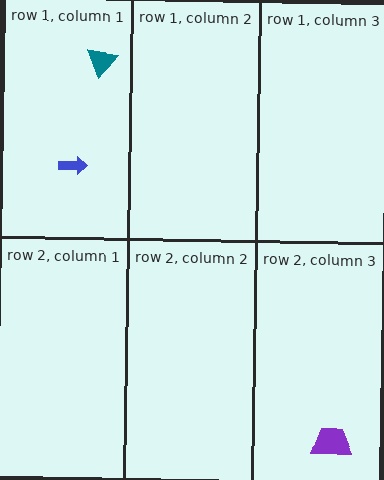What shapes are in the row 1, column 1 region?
The blue arrow, the teal triangle.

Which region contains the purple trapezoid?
The row 2, column 3 region.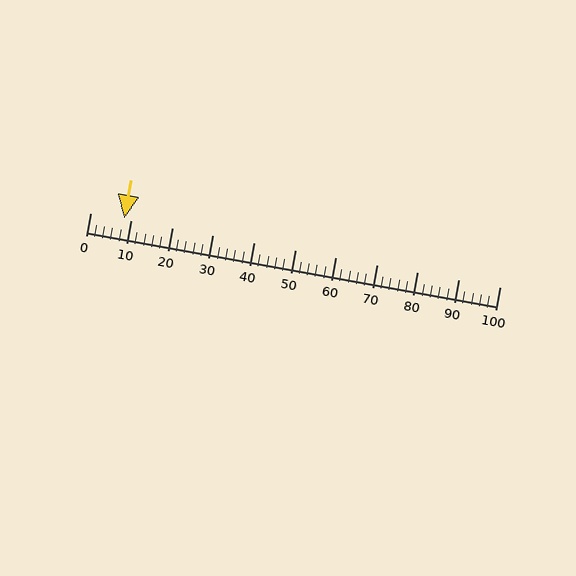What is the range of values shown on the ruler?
The ruler shows values from 0 to 100.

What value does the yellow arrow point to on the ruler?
The yellow arrow points to approximately 8.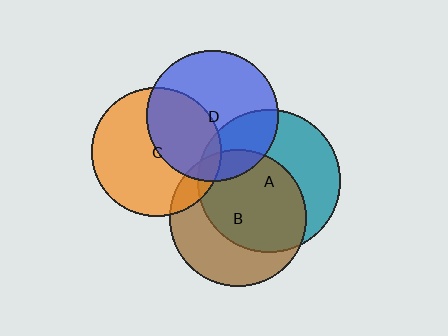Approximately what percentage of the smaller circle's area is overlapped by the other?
Approximately 40%.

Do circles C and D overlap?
Yes.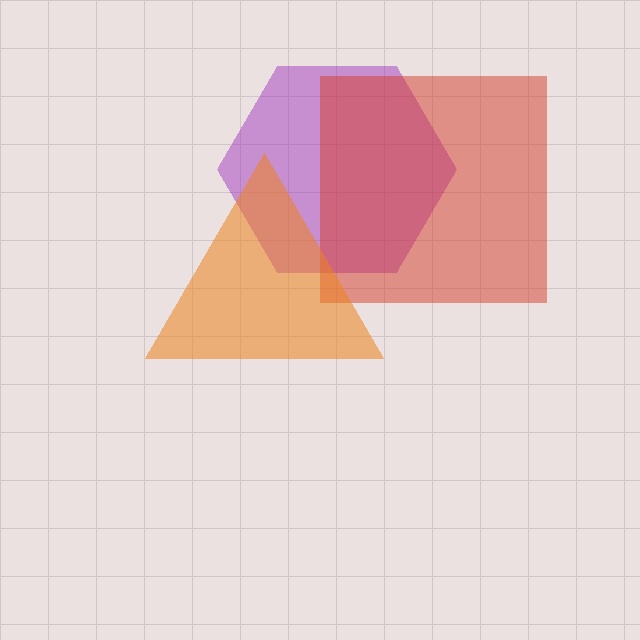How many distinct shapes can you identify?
There are 3 distinct shapes: a purple hexagon, a red square, an orange triangle.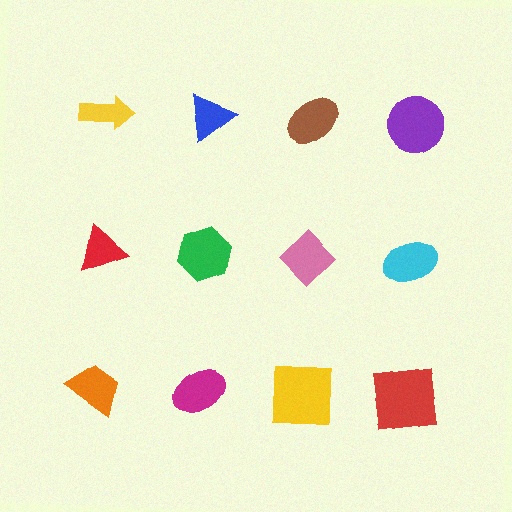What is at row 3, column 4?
A red square.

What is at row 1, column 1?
A yellow arrow.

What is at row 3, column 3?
A yellow square.